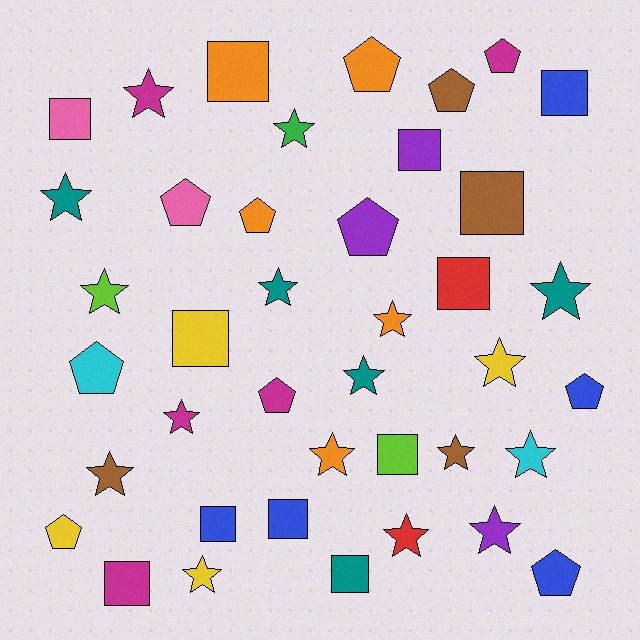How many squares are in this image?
There are 12 squares.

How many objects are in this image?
There are 40 objects.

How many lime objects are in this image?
There are 2 lime objects.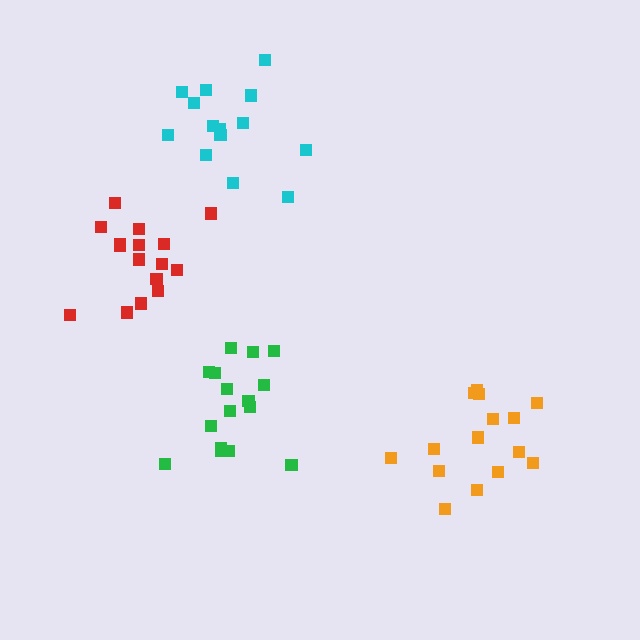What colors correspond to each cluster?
The clusters are colored: red, cyan, orange, green.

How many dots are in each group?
Group 1: 16 dots, Group 2: 14 dots, Group 3: 15 dots, Group 4: 16 dots (61 total).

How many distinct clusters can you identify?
There are 4 distinct clusters.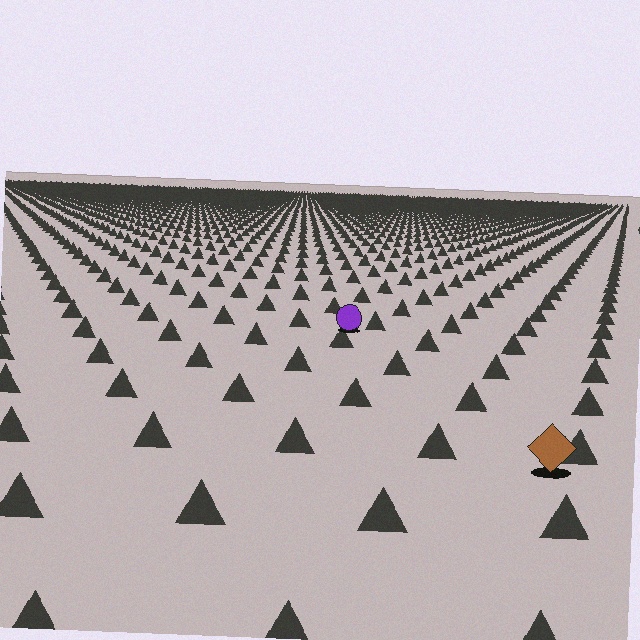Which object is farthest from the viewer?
The purple circle is farthest from the viewer. It appears smaller and the ground texture around it is denser.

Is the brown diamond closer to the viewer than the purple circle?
Yes. The brown diamond is closer — you can tell from the texture gradient: the ground texture is coarser near it.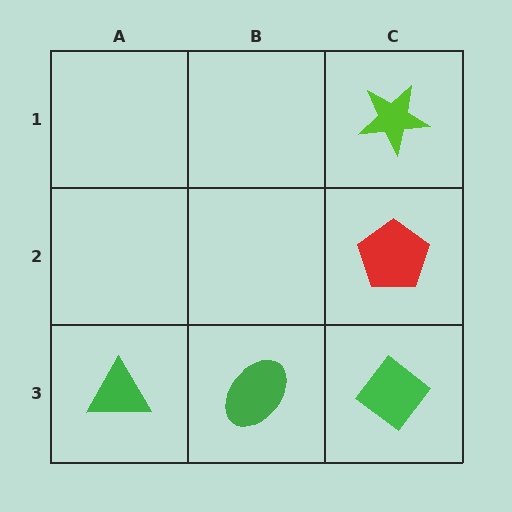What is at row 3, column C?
A green diamond.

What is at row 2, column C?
A red pentagon.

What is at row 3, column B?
A green ellipse.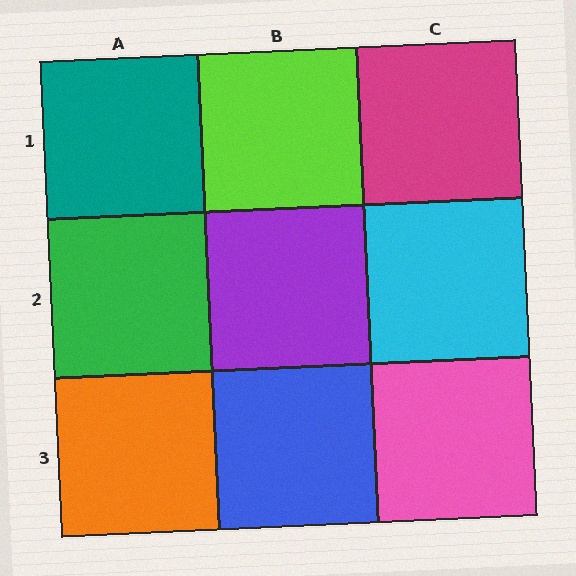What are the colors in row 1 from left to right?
Teal, lime, magenta.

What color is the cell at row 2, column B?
Purple.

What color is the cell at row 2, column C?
Cyan.